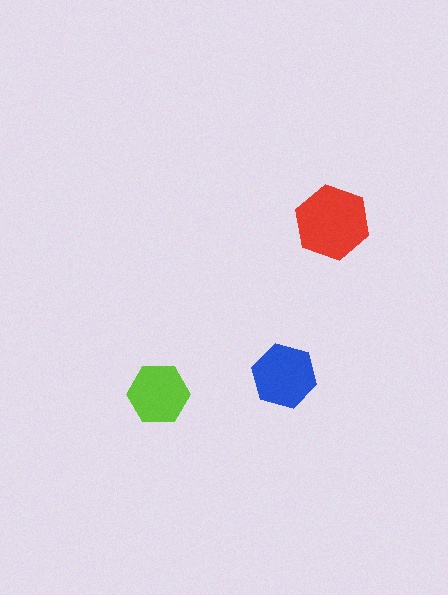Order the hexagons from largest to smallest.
the red one, the blue one, the lime one.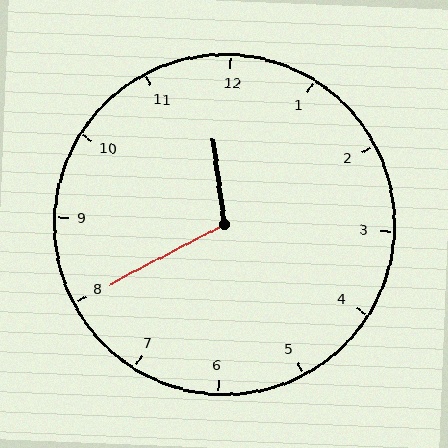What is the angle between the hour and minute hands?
Approximately 110 degrees.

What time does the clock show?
11:40.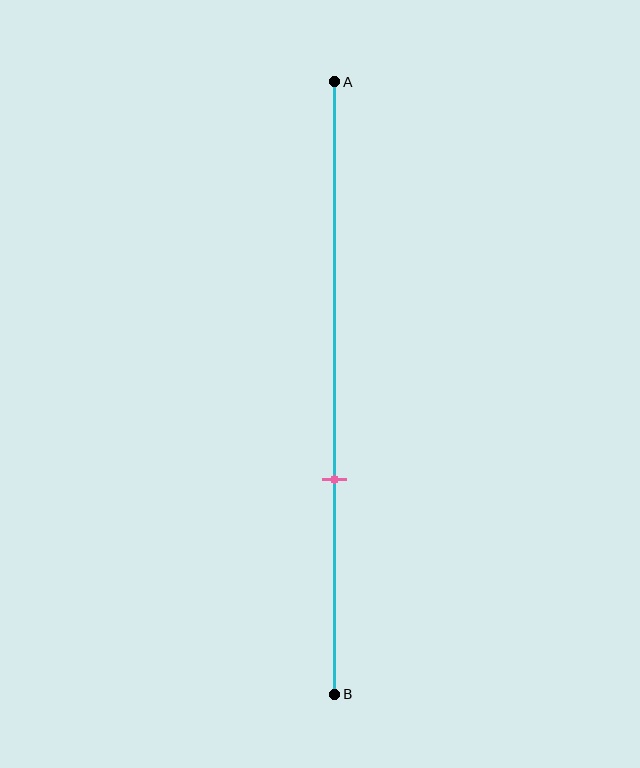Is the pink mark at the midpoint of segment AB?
No, the mark is at about 65% from A, not at the 50% midpoint.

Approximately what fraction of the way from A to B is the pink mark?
The pink mark is approximately 65% of the way from A to B.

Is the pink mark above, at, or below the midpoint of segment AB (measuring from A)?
The pink mark is below the midpoint of segment AB.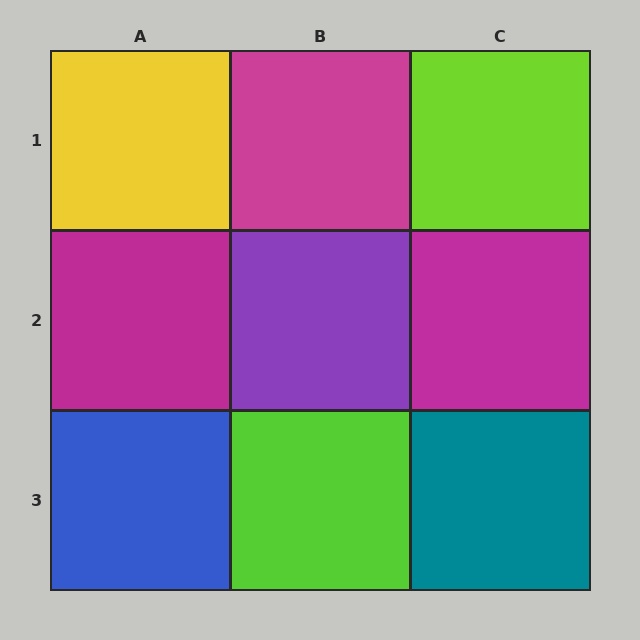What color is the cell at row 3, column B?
Lime.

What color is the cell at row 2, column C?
Magenta.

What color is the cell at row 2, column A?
Magenta.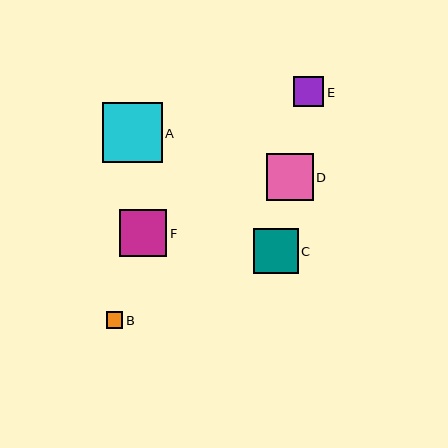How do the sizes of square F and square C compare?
Square F and square C are approximately the same size.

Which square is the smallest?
Square B is the smallest with a size of approximately 17 pixels.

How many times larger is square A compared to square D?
Square A is approximately 1.3 times the size of square D.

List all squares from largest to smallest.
From largest to smallest: A, F, D, C, E, B.